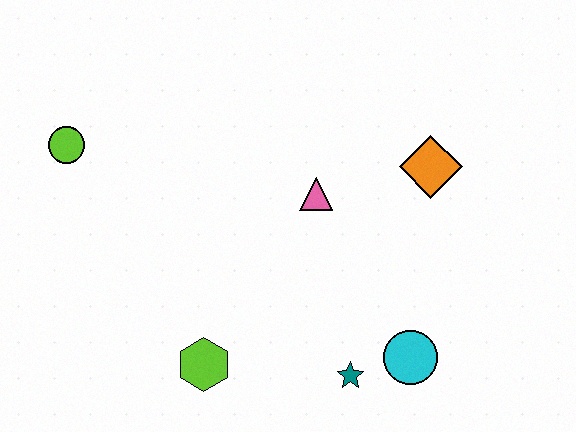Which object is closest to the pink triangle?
The orange diamond is closest to the pink triangle.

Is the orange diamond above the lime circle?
No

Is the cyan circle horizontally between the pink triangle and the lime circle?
No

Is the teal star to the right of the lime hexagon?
Yes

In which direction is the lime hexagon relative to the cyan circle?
The lime hexagon is to the left of the cyan circle.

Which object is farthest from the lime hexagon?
The orange diamond is farthest from the lime hexagon.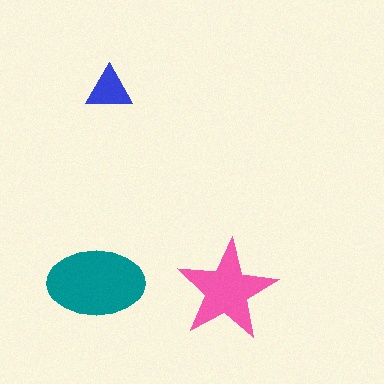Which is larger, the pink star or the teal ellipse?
The teal ellipse.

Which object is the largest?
The teal ellipse.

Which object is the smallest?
The blue triangle.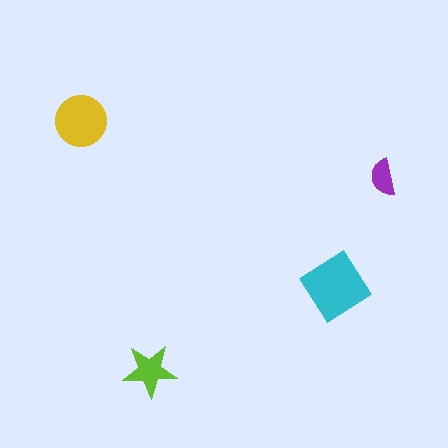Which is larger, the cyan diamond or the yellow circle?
The cyan diamond.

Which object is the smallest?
The purple semicircle.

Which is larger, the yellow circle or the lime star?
The yellow circle.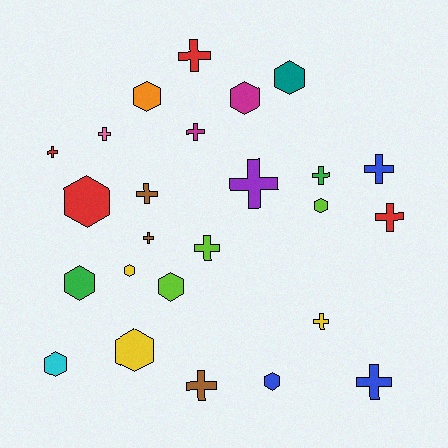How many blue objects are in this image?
There are 3 blue objects.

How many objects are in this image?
There are 25 objects.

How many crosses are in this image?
There are 14 crosses.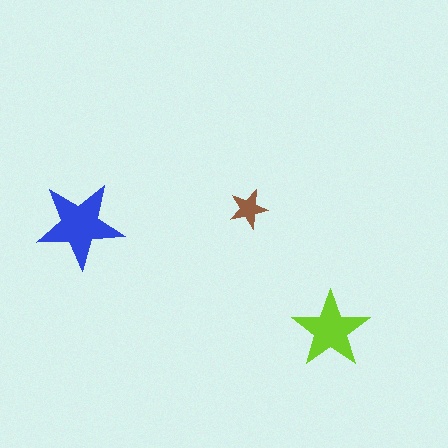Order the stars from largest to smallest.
the blue one, the lime one, the brown one.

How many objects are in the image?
There are 3 objects in the image.